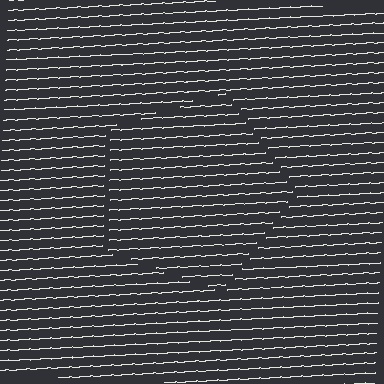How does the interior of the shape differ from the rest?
The interior of the shape contains the same grating, shifted by half a period — the contour is defined by the phase discontinuity where line-ends from the inner and outer gratings abut.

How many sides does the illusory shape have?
5 sides — the line-ends trace a pentagon.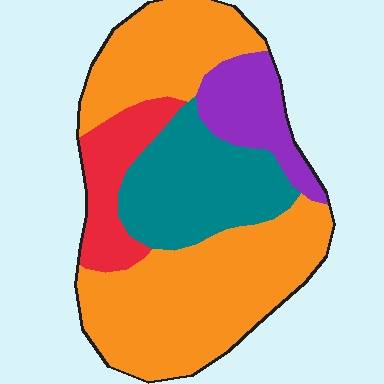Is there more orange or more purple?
Orange.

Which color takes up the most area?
Orange, at roughly 55%.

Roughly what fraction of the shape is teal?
Teal covers 22% of the shape.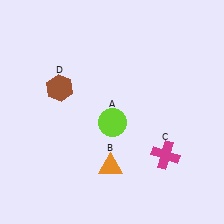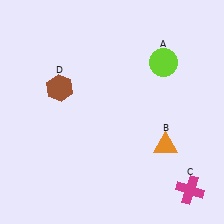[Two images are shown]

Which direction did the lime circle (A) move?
The lime circle (A) moved up.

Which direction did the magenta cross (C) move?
The magenta cross (C) moved down.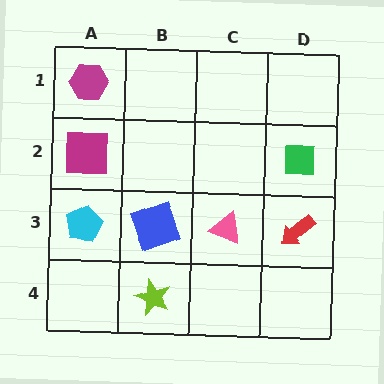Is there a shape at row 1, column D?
No, that cell is empty.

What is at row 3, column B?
A blue square.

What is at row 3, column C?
A pink triangle.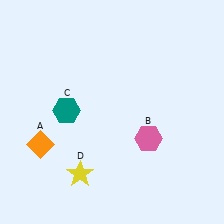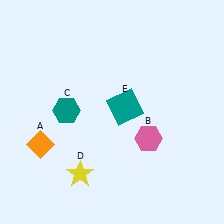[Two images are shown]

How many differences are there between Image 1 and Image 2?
There is 1 difference between the two images.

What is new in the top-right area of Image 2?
A teal square (E) was added in the top-right area of Image 2.